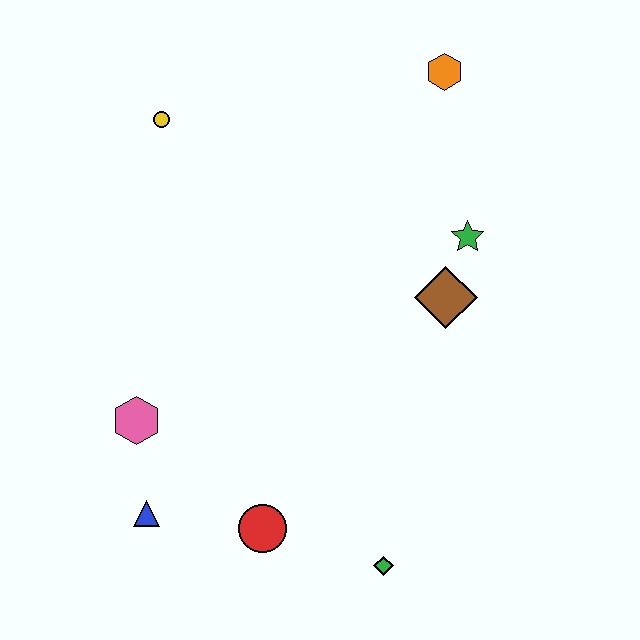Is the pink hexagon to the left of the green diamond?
Yes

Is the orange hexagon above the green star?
Yes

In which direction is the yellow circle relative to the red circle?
The yellow circle is above the red circle.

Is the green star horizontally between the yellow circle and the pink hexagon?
No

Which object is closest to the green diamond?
The red circle is closest to the green diamond.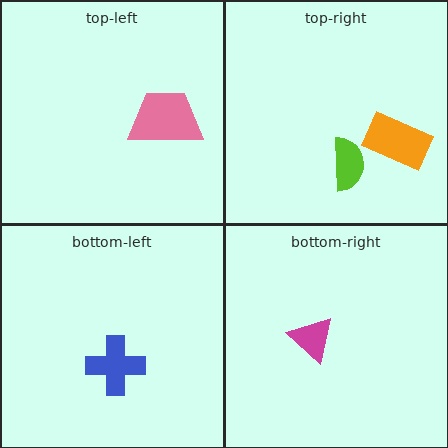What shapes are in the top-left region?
The pink trapezoid.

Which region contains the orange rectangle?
The top-right region.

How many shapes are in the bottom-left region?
1.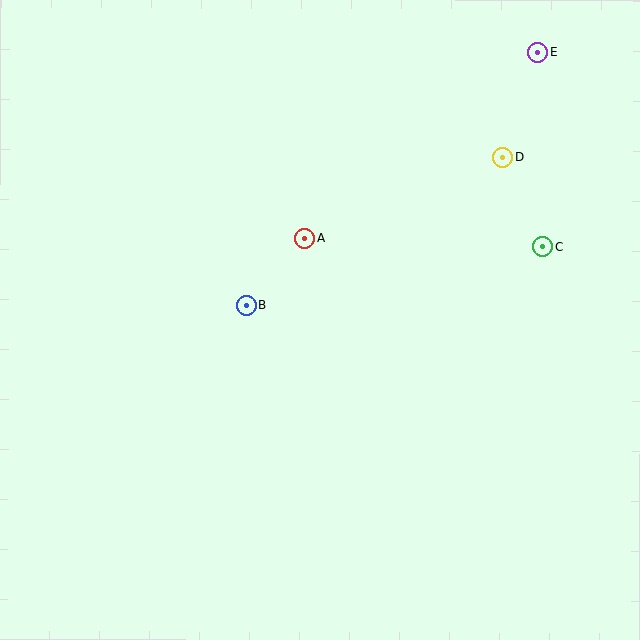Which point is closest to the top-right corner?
Point E is closest to the top-right corner.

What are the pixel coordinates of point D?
Point D is at (502, 157).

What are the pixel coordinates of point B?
Point B is at (246, 305).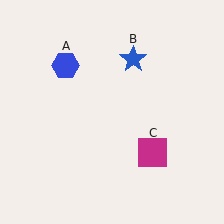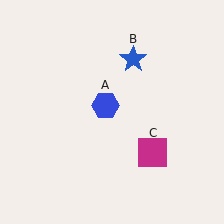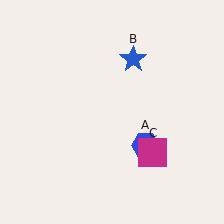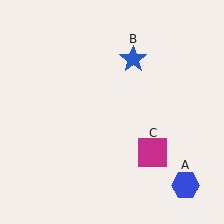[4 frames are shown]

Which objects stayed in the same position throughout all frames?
Blue star (object B) and magenta square (object C) remained stationary.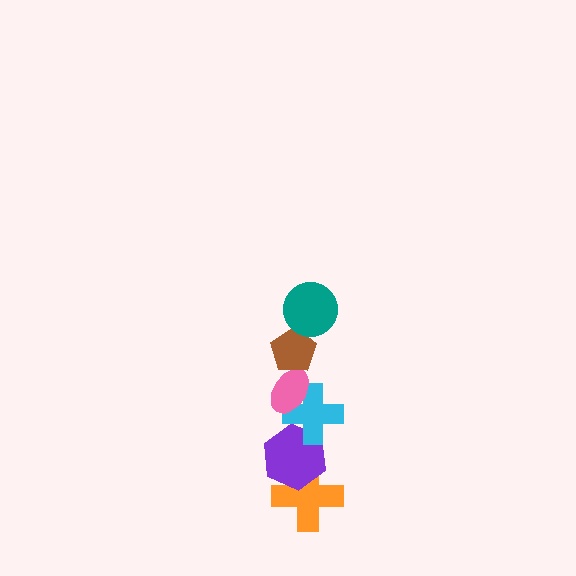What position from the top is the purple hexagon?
The purple hexagon is 5th from the top.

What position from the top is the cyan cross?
The cyan cross is 4th from the top.